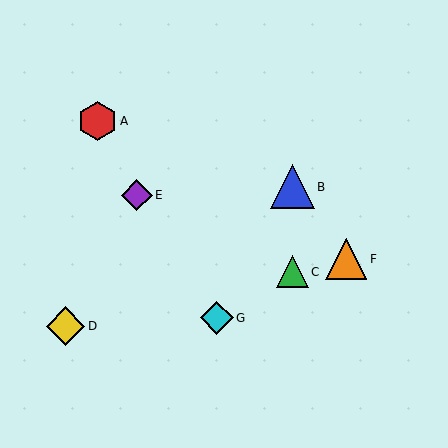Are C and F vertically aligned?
No, C is at x≈292 and F is at x≈346.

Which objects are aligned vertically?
Objects B, C are aligned vertically.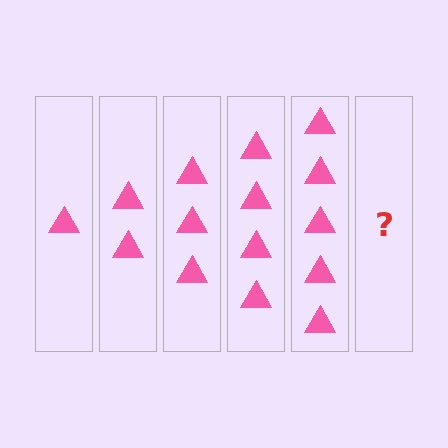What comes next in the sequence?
The next element should be 6 triangles.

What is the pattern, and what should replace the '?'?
The pattern is that each step adds one more triangle. The '?' should be 6 triangles.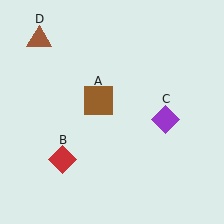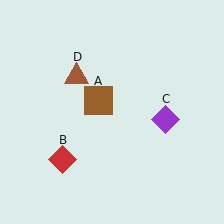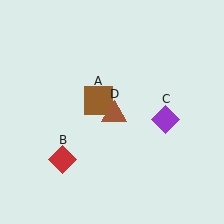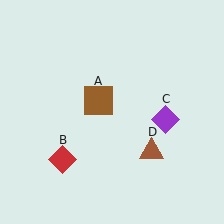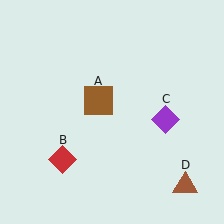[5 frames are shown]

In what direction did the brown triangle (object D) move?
The brown triangle (object D) moved down and to the right.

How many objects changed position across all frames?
1 object changed position: brown triangle (object D).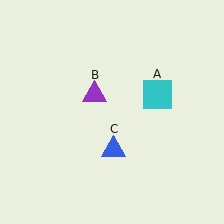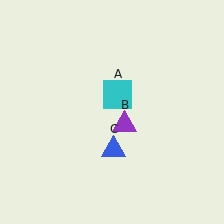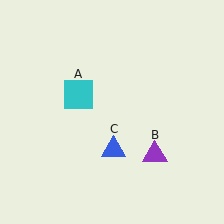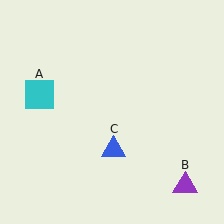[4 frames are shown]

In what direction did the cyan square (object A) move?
The cyan square (object A) moved left.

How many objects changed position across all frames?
2 objects changed position: cyan square (object A), purple triangle (object B).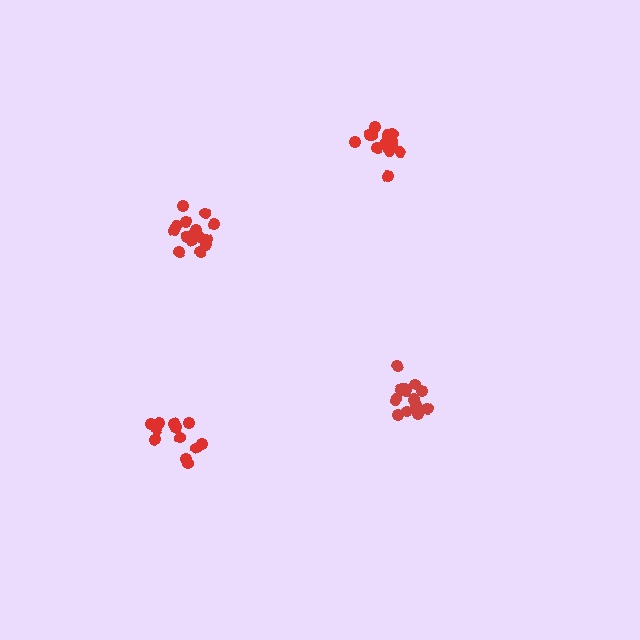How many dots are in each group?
Group 1: 16 dots, Group 2: 17 dots, Group 3: 14 dots, Group 4: 12 dots (59 total).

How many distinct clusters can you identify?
There are 4 distinct clusters.